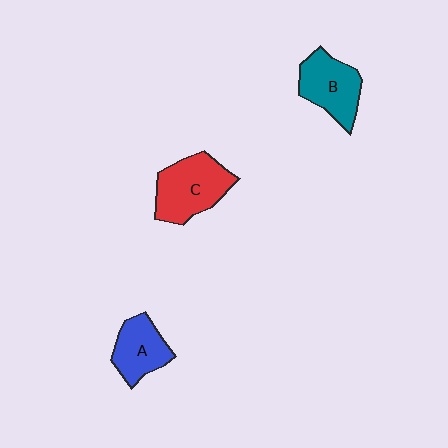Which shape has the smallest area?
Shape A (blue).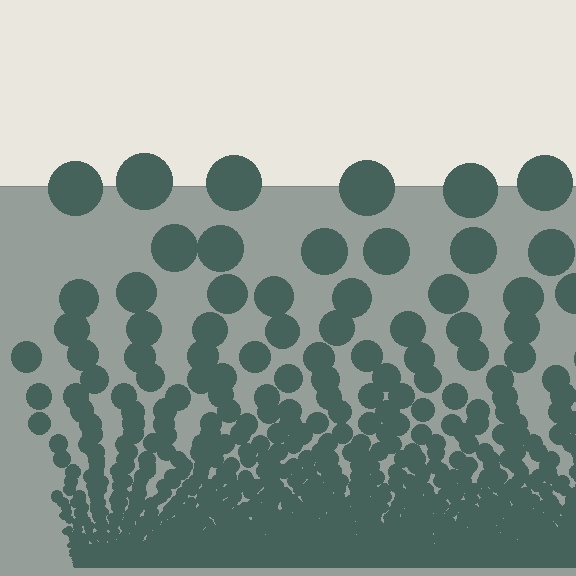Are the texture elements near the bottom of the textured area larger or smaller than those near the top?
Smaller. The gradient is inverted — elements near the bottom are smaller and denser.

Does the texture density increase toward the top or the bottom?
Density increases toward the bottom.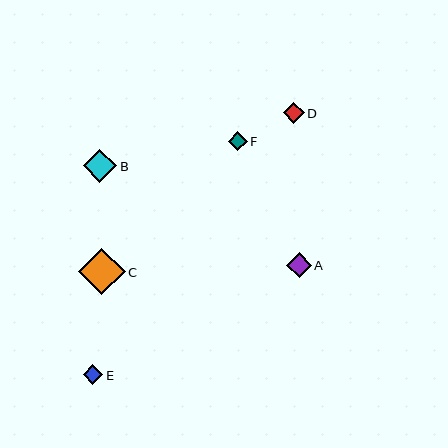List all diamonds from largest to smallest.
From largest to smallest: C, B, A, D, E, F.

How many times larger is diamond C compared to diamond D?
Diamond C is approximately 2.2 times the size of diamond D.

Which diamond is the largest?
Diamond C is the largest with a size of approximately 46 pixels.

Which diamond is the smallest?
Diamond F is the smallest with a size of approximately 19 pixels.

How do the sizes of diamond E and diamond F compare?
Diamond E and diamond F are approximately the same size.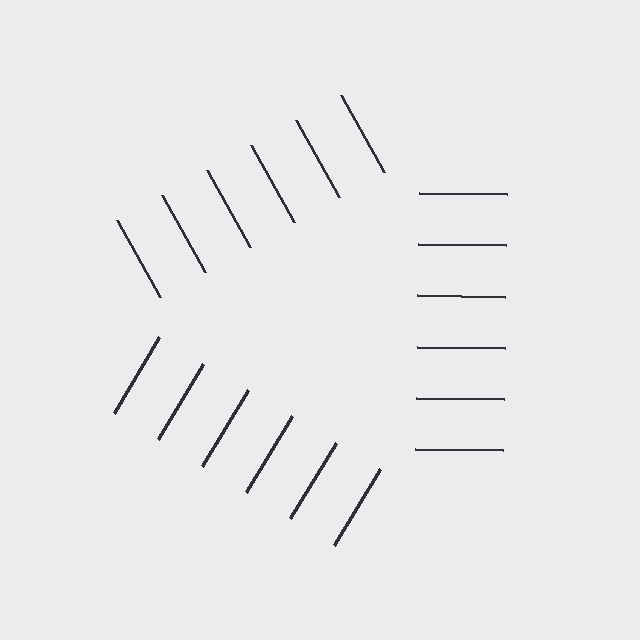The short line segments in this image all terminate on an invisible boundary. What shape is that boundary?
An illusory triangle — the line segments terminate on its edges but no continuous stroke is drawn.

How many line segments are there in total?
18 — 6 along each of the 3 edges.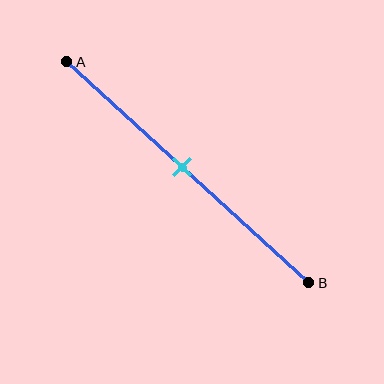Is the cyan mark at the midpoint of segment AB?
Yes, the mark is approximately at the midpoint.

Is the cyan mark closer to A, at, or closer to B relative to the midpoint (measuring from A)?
The cyan mark is approximately at the midpoint of segment AB.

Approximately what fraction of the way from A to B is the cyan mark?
The cyan mark is approximately 50% of the way from A to B.